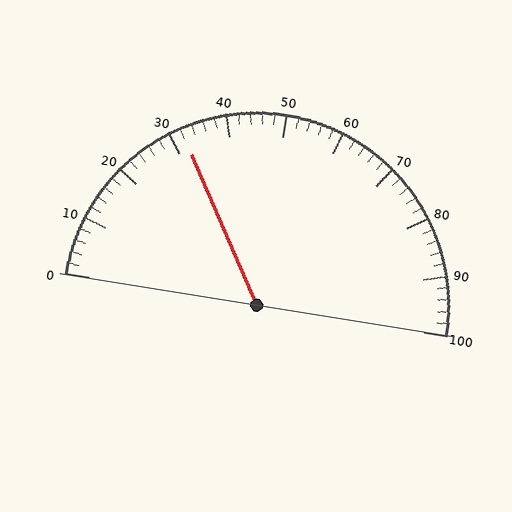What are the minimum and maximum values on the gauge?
The gauge ranges from 0 to 100.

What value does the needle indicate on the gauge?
The needle indicates approximately 32.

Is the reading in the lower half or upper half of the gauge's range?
The reading is in the lower half of the range (0 to 100).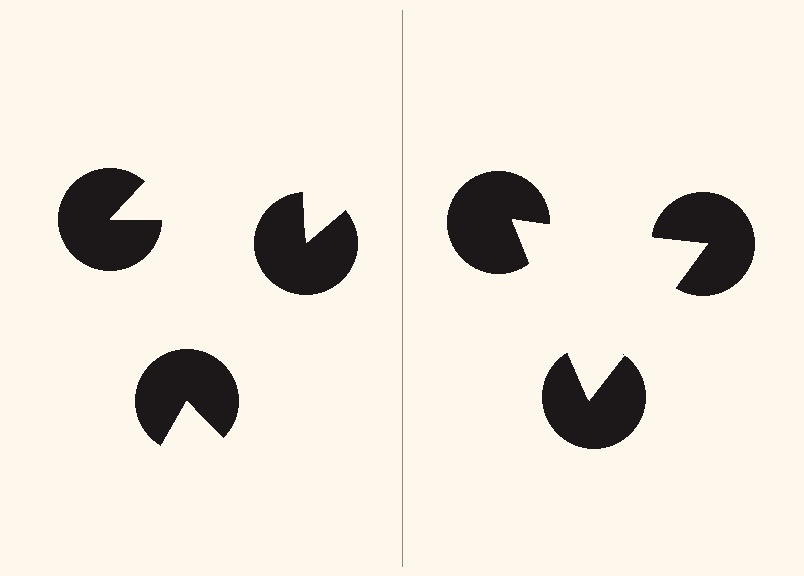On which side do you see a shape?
An illusory triangle appears on the right side. On the left side the wedge cuts are rotated, so no coherent shape forms.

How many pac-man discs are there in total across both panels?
6 — 3 on each side.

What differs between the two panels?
The pac-man discs are positioned identically on both sides; only the wedge orientations differ. On the right they align to a triangle; on the left they are misaligned.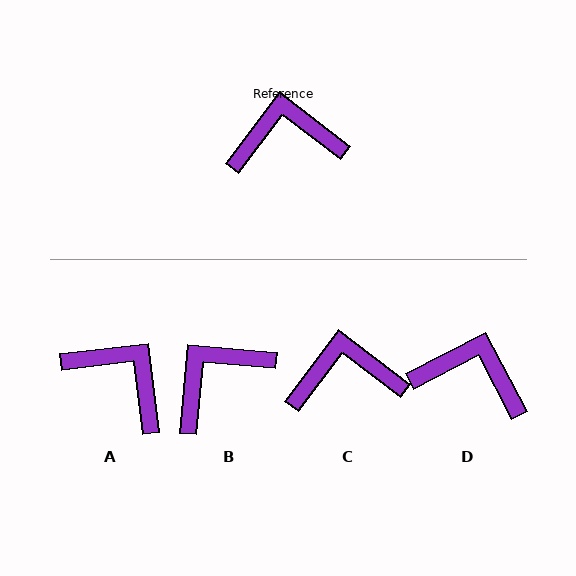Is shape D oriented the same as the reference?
No, it is off by about 25 degrees.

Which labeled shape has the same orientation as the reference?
C.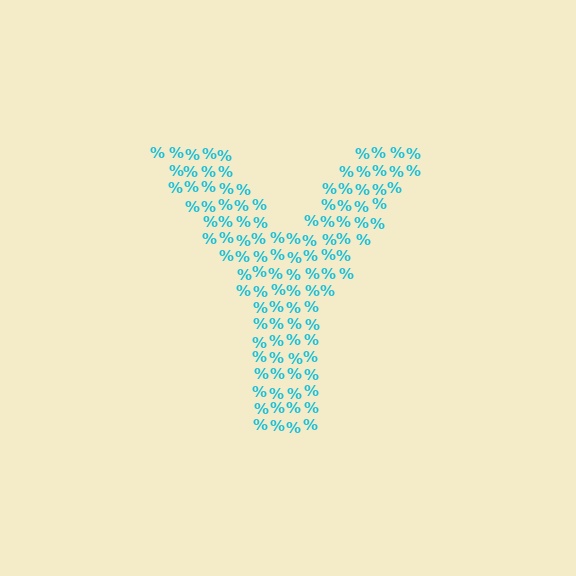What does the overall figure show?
The overall figure shows the letter Y.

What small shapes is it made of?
It is made of small percent signs.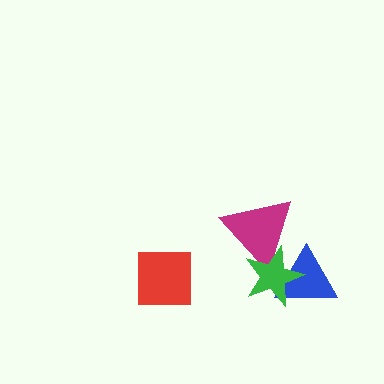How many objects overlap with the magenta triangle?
2 objects overlap with the magenta triangle.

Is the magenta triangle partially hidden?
Yes, it is partially covered by another shape.